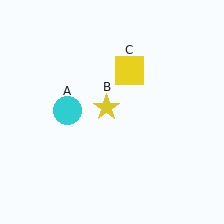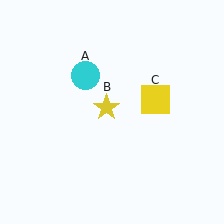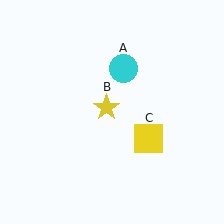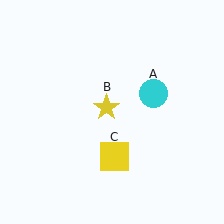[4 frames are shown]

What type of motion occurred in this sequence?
The cyan circle (object A), yellow square (object C) rotated clockwise around the center of the scene.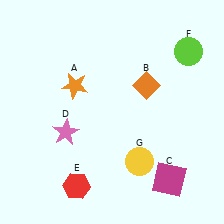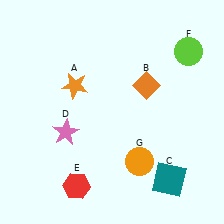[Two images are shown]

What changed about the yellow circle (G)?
In Image 1, G is yellow. In Image 2, it changed to orange.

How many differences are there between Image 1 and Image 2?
There are 2 differences between the two images.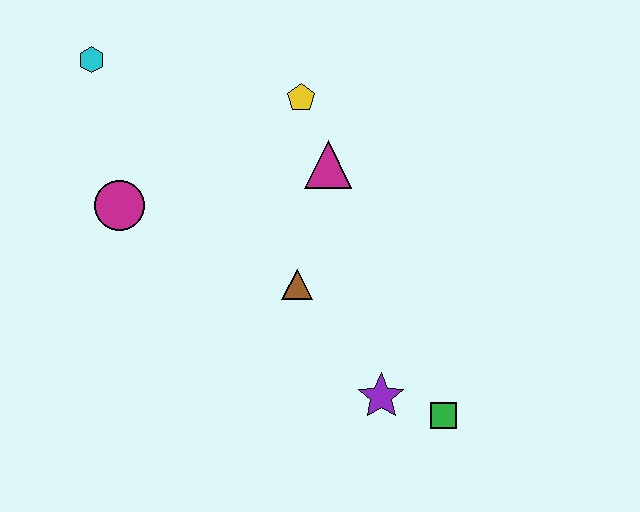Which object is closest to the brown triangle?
The magenta triangle is closest to the brown triangle.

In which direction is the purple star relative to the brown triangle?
The purple star is below the brown triangle.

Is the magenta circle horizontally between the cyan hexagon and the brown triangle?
Yes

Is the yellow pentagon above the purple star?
Yes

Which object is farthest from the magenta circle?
The green square is farthest from the magenta circle.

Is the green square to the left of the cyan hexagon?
No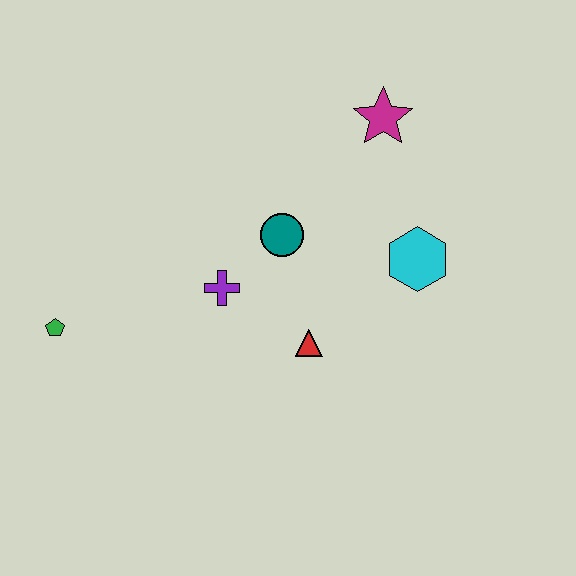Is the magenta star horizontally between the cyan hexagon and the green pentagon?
Yes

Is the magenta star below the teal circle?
No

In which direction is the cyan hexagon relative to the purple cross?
The cyan hexagon is to the right of the purple cross.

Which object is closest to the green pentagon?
The purple cross is closest to the green pentagon.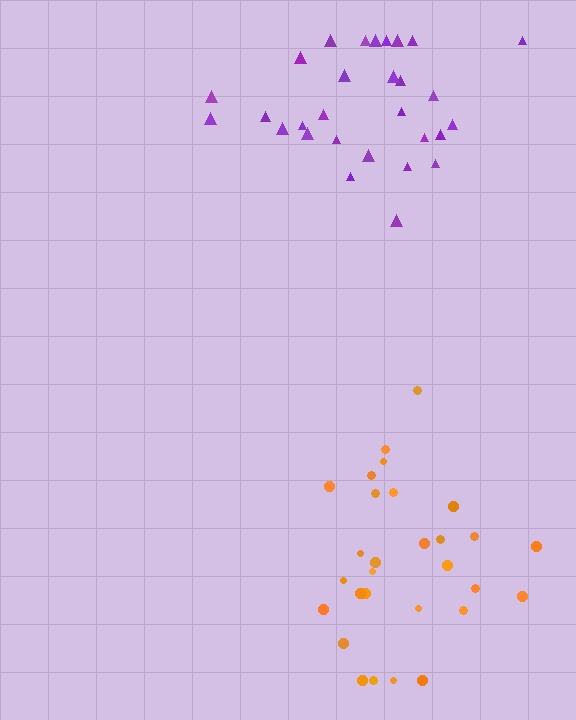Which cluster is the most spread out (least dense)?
Orange.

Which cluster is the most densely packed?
Purple.